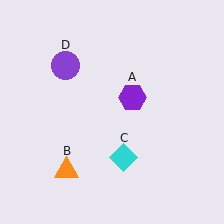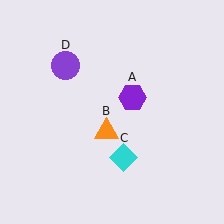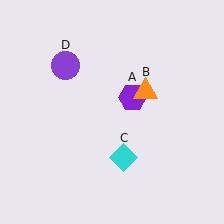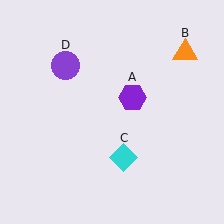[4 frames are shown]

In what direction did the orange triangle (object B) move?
The orange triangle (object B) moved up and to the right.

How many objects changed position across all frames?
1 object changed position: orange triangle (object B).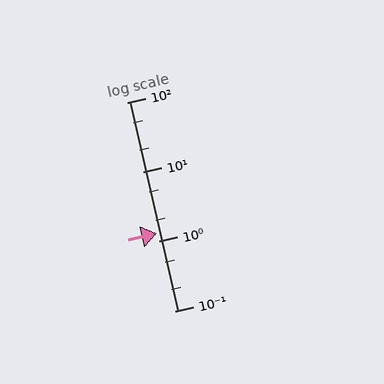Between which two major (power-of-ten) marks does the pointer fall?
The pointer is between 1 and 10.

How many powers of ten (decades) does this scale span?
The scale spans 3 decades, from 0.1 to 100.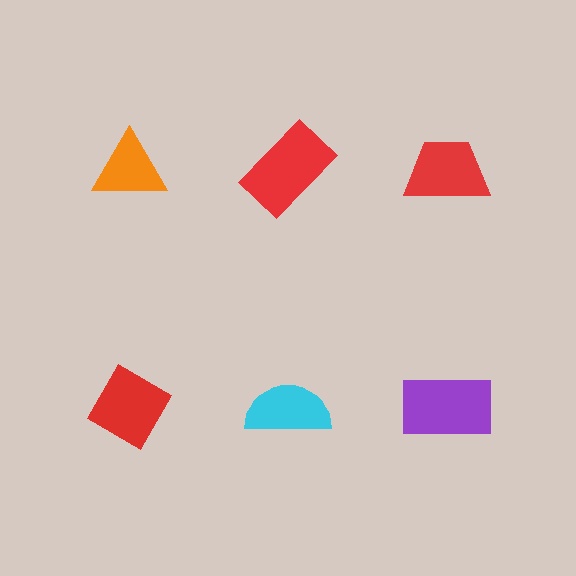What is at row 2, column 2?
A cyan semicircle.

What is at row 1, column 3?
A red trapezoid.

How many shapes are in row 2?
3 shapes.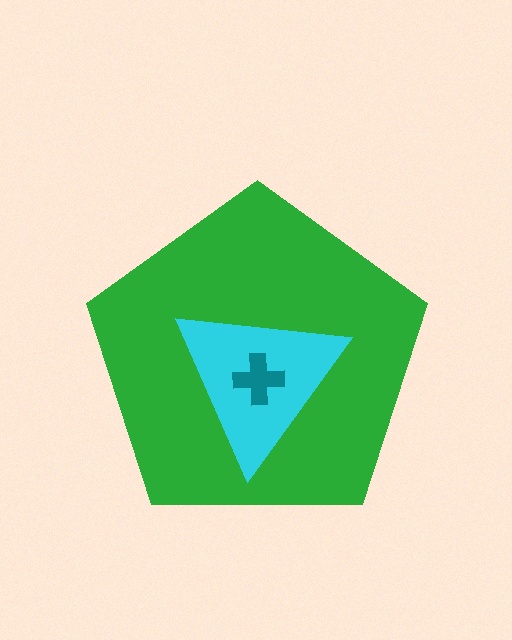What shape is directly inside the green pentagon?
The cyan triangle.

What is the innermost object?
The teal cross.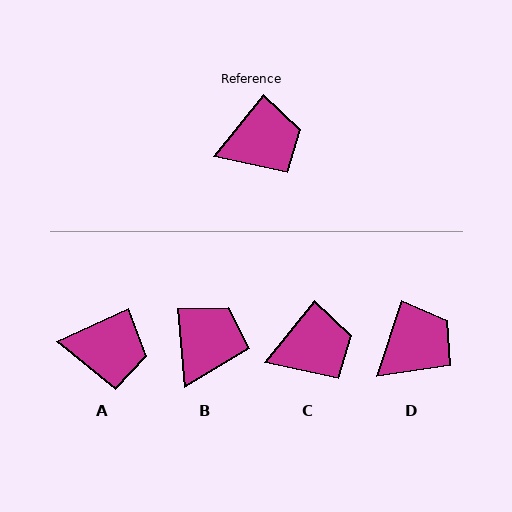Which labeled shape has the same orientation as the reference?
C.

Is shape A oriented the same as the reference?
No, it is off by about 26 degrees.